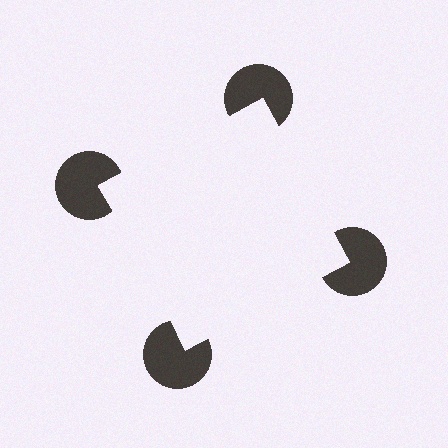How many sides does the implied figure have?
4 sides.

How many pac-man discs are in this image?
There are 4 — one at each vertex of the illusory square.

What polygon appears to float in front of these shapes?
An illusory square — its edges are inferred from the aligned wedge cuts in the pac-man discs, not physically drawn.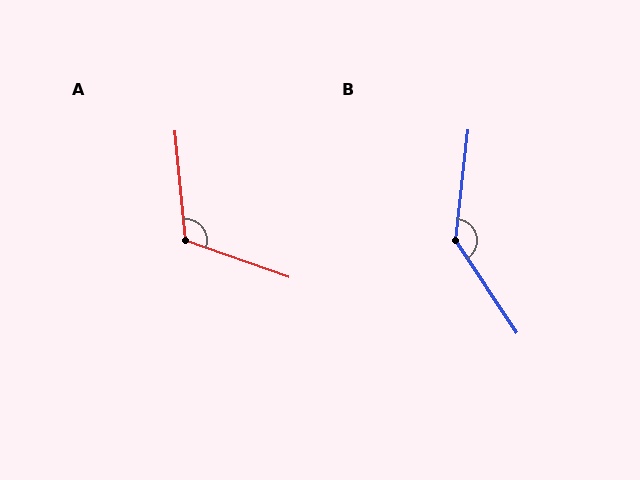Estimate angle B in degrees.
Approximately 140 degrees.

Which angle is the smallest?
A, at approximately 115 degrees.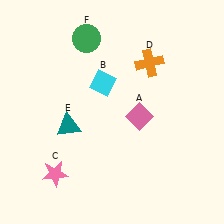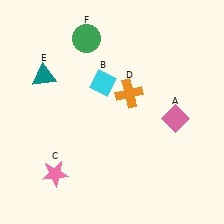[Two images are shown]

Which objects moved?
The objects that moved are: the pink diamond (A), the orange cross (D), the teal triangle (E).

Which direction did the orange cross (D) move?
The orange cross (D) moved down.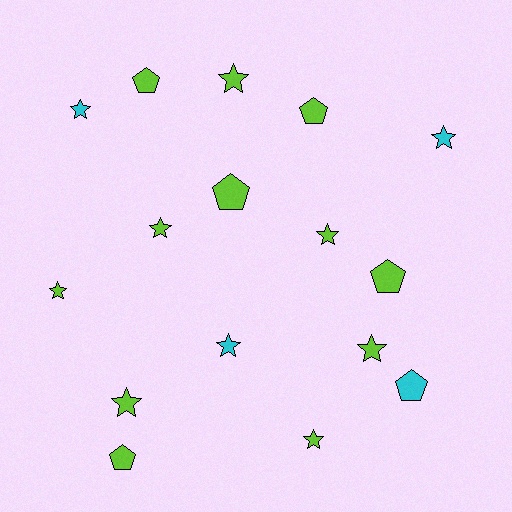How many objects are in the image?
There are 16 objects.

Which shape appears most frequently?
Star, with 10 objects.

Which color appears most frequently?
Lime, with 12 objects.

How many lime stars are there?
There are 7 lime stars.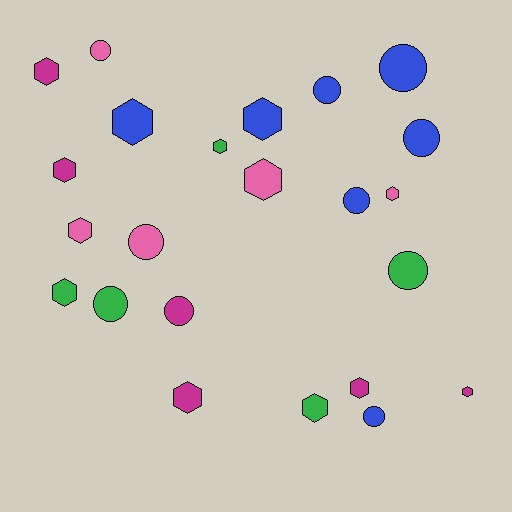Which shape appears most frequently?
Hexagon, with 13 objects.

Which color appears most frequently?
Blue, with 7 objects.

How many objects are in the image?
There are 23 objects.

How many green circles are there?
There are 2 green circles.